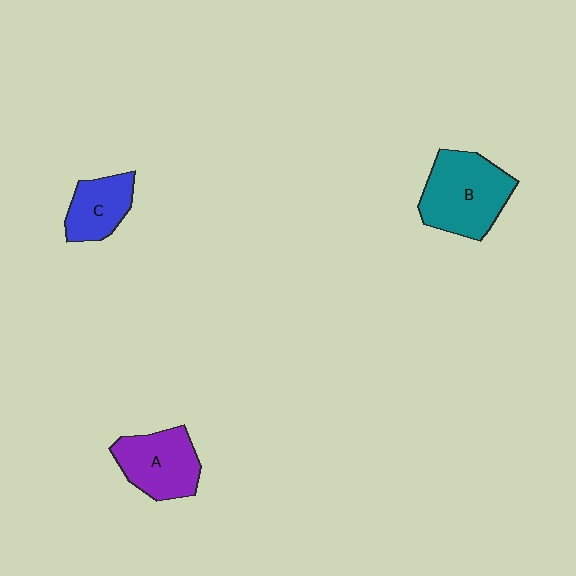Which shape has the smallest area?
Shape C (blue).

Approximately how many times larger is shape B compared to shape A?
Approximately 1.3 times.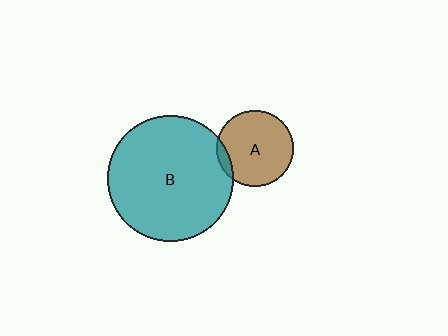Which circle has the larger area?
Circle B (teal).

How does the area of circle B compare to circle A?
Approximately 2.7 times.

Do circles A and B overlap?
Yes.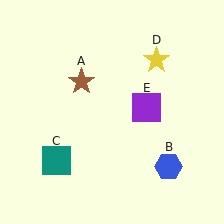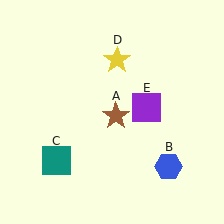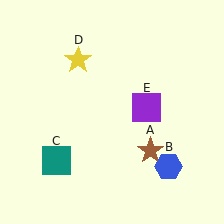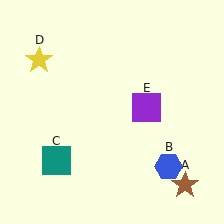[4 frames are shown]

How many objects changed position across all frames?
2 objects changed position: brown star (object A), yellow star (object D).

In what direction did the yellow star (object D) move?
The yellow star (object D) moved left.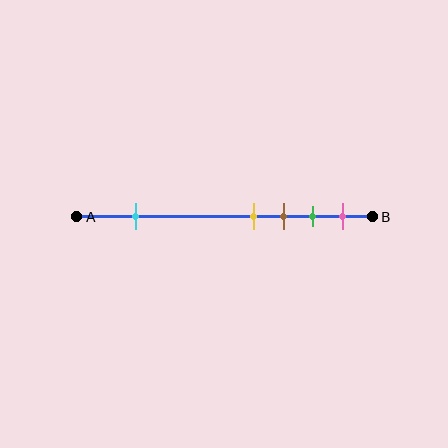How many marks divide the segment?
There are 5 marks dividing the segment.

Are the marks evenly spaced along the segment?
No, the marks are not evenly spaced.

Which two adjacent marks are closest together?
The yellow and brown marks are the closest adjacent pair.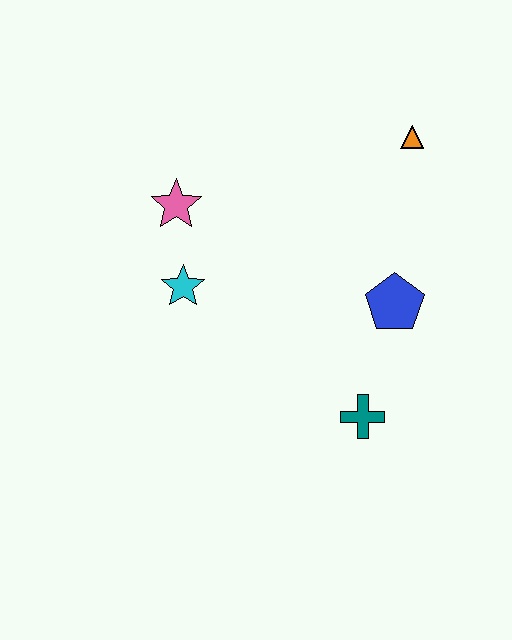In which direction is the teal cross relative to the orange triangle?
The teal cross is below the orange triangle.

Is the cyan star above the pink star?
No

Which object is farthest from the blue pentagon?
The pink star is farthest from the blue pentagon.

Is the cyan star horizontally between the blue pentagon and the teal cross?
No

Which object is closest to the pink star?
The cyan star is closest to the pink star.